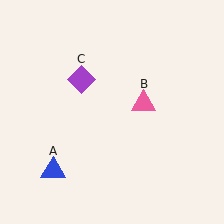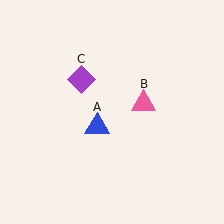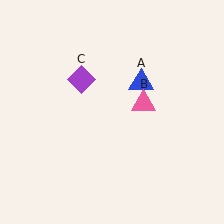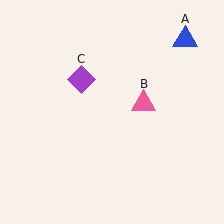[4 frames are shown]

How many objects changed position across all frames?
1 object changed position: blue triangle (object A).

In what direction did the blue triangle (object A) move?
The blue triangle (object A) moved up and to the right.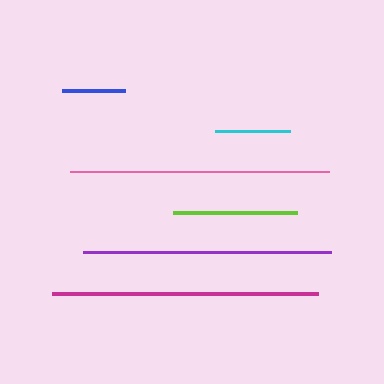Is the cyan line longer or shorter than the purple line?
The purple line is longer than the cyan line.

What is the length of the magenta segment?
The magenta segment is approximately 266 pixels long.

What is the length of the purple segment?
The purple segment is approximately 248 pixels long.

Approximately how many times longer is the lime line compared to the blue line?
The lime line is approximately 2.0 times the length of the blue line.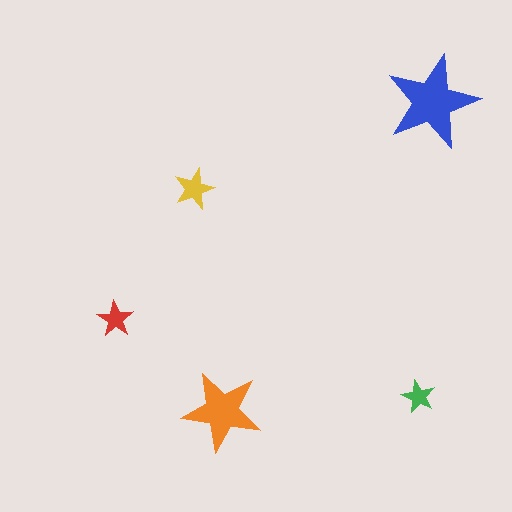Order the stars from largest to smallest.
the blue one, the orange one, the yellow one, the red one, the green one.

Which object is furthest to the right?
The blue star is rightmost.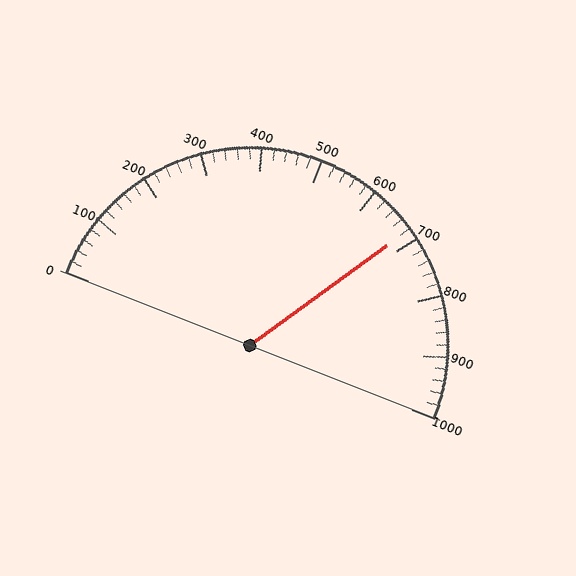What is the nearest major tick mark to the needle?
The nearest major tick mark is 700.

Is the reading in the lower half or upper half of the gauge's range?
The reading is in the upper half of the range (0 to 1000).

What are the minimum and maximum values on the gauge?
The gauge ranges from 0 to 1000.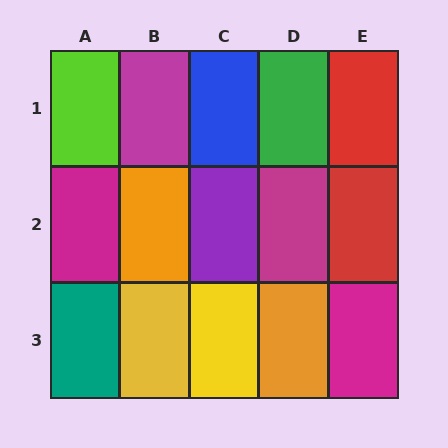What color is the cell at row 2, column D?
Magenta.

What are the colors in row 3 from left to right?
Teal, yellow, yellow, orange, magenta.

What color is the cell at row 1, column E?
Red.